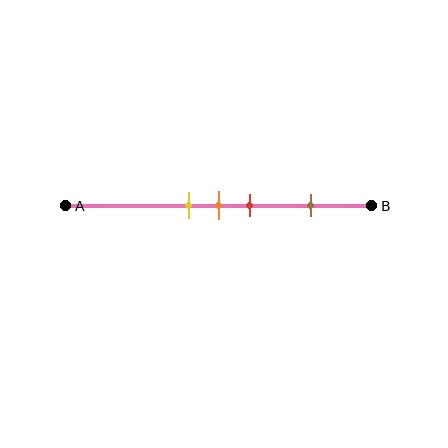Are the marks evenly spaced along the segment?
No, the marks are not evenly spaced.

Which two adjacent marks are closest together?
The yellow and orange marks are the closest adjacent pair.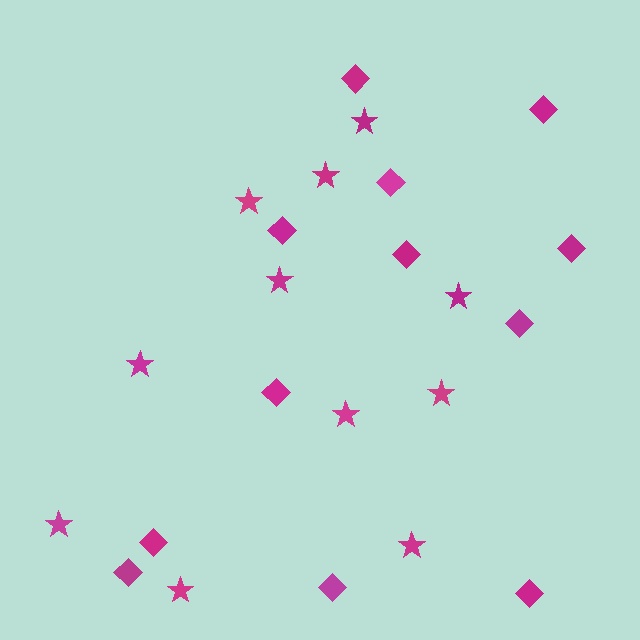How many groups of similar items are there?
There are 2 groups: one group of stars (11) and one group of diamonds (12).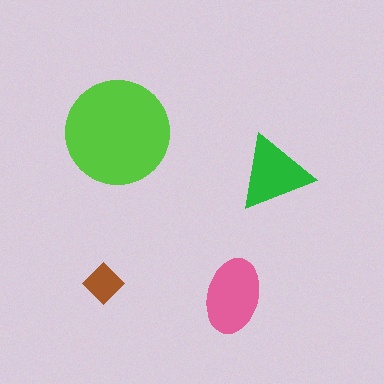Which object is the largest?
The lime circle.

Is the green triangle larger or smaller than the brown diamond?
Larger.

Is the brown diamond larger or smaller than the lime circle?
Smaller.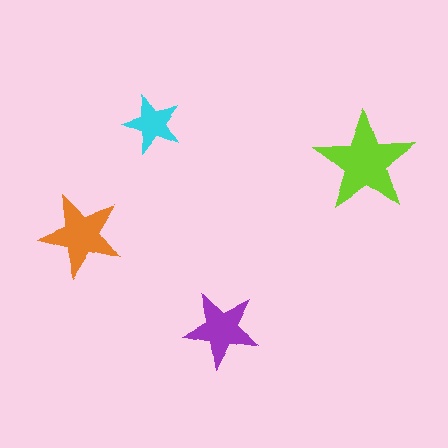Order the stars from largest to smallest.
the lime one, the orange one, the purple one, the cyan one.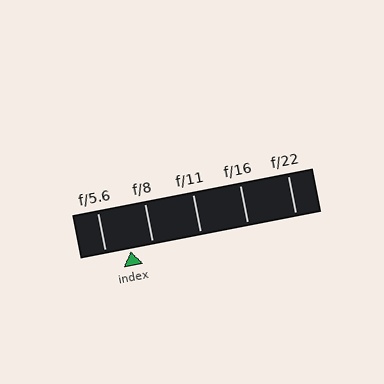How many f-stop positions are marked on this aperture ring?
There are 5 f-stop positions marked.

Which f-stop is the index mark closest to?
The index mark is closest to f/8.